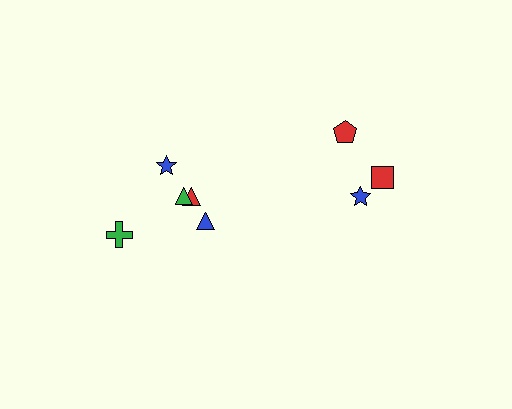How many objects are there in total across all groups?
There are 8 objects.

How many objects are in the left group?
There are 5 objects.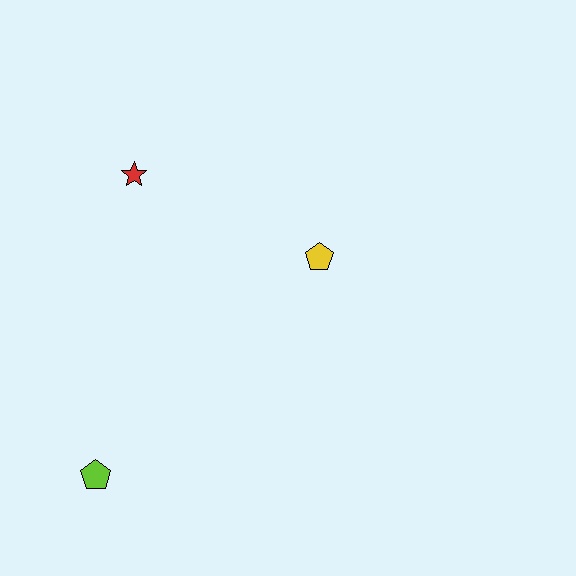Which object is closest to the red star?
The yellow pentagon is closest to the red star.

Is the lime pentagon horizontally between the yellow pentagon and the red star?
No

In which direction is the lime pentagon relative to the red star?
The lime pentagon is below the red star.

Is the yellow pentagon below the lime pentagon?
No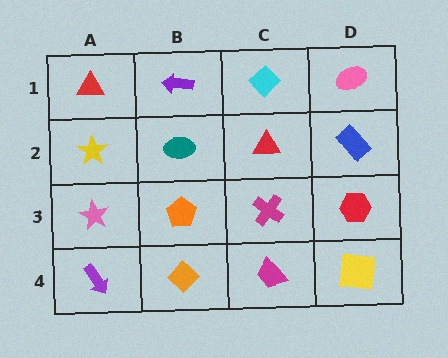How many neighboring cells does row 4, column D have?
2.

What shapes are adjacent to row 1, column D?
A blue rectangle (row 2, column D), a cyan diamond (row 1, column C).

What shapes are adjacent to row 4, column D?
A red hexagon (row 3, column D), a magenta trapezoid (row 4, column C).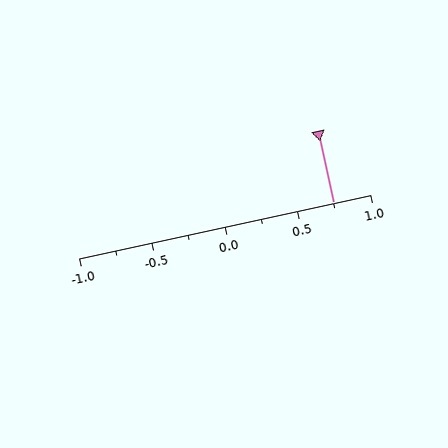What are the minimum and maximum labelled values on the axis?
The axis runs from -1.0 to 1.0.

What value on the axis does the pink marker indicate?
The marker indicates approximately 0.75.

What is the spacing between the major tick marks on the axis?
The major ticks are spaced 0.5 apart.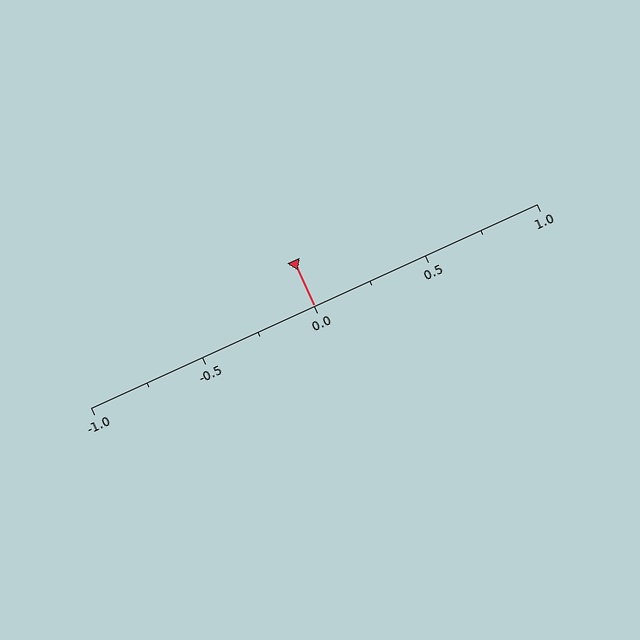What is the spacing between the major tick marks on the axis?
The major ticks are spaced 0.5 apart.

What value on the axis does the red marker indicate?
The marker indicates approximately 0.